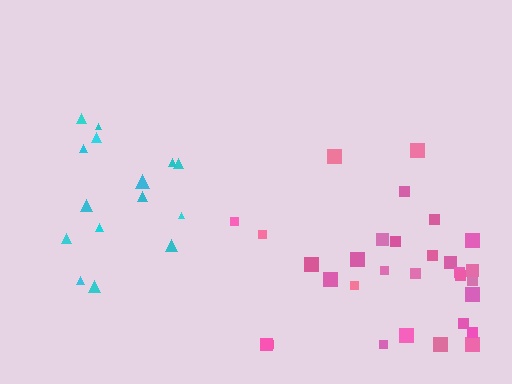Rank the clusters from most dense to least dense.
pink, cyan.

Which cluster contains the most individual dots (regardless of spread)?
Pink (30).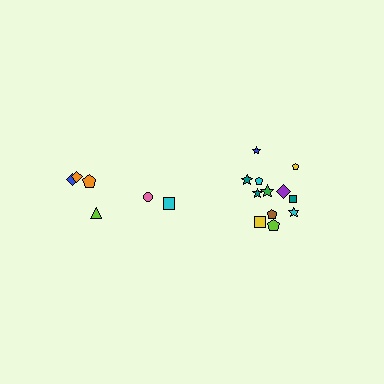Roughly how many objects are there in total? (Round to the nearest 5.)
Roughly 20 objects in total.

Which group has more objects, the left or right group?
The right group.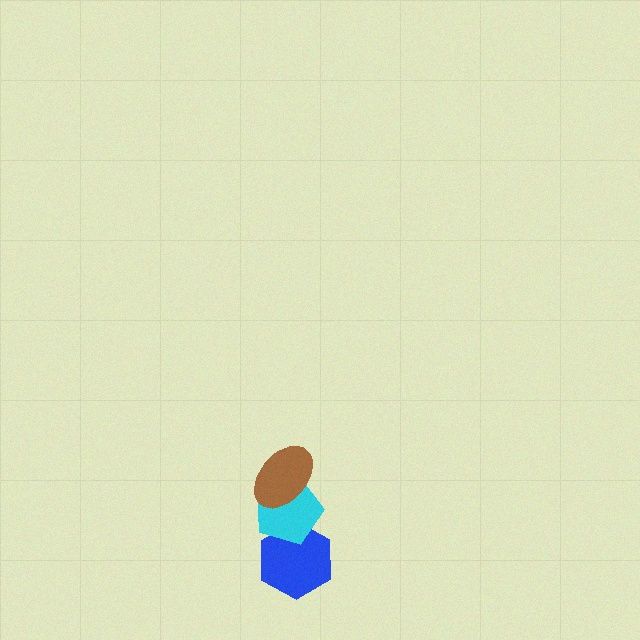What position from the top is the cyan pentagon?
The cyan pentagon is 2nd from the top.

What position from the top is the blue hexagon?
The blue hexagon is 3rd from the top.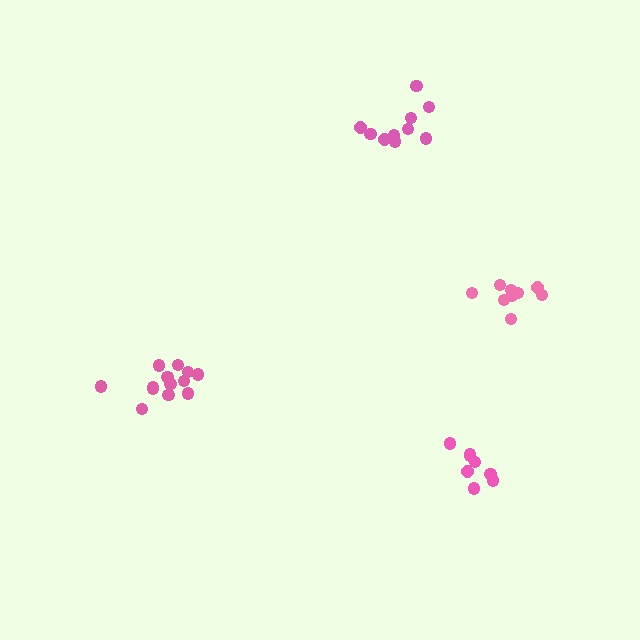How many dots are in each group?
Group 1: 9 dots, Group 2: 13 dots, Group 3: 10 dots, Group 4: 8 dots (40 total).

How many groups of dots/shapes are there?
There are 4 groups.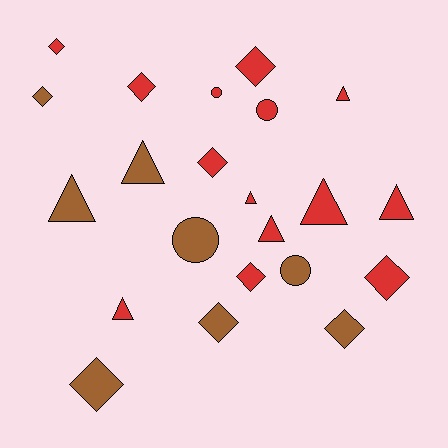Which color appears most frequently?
Red, with 14 objects.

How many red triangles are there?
There are 6 red triangles.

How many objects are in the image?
There are 22 objects.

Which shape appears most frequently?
Diamond, with 10 objects.